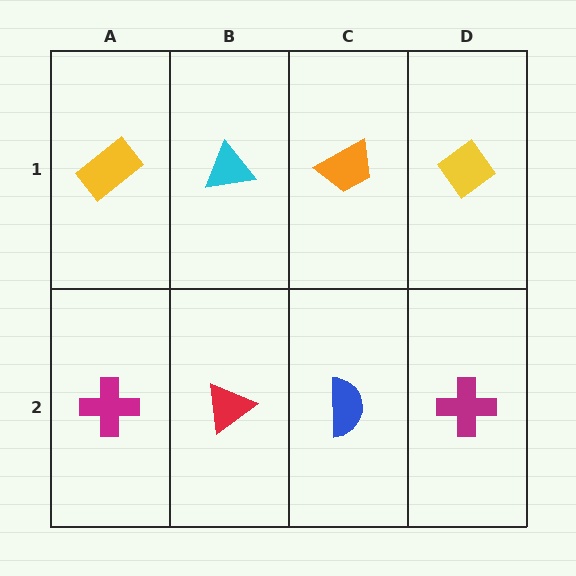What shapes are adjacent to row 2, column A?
A yellow rectangle (row 1, column A), a red triangle (row 2, column B).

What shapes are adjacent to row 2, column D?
A yellow diamond (row 1, column D), a blue semicircle (row 2, column C).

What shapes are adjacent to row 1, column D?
A magenta cross (row 2, column D), an orange trapezoid (row 1, column C).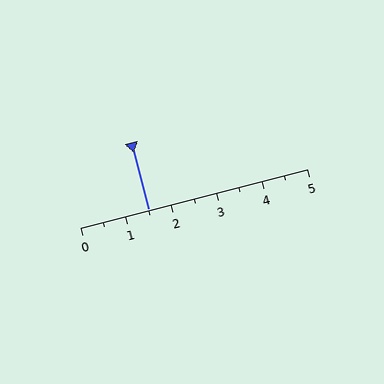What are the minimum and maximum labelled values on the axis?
The axis runs from 0 to 5.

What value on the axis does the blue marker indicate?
The marker indicates approximately 1.5.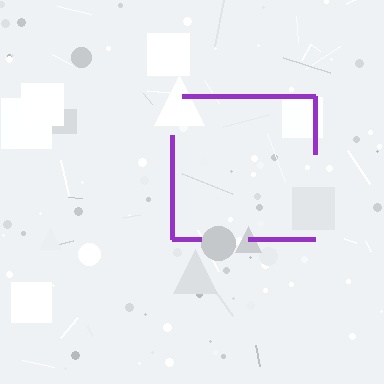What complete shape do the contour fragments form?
The contour fragments form a square.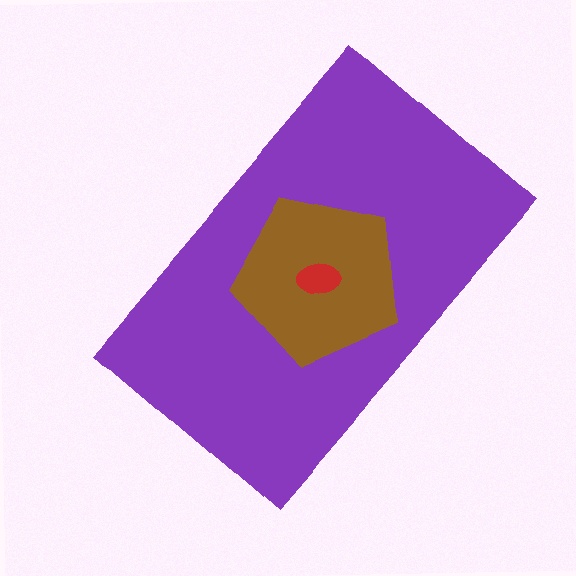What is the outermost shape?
The purple rectangle.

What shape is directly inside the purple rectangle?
The brown pentagon.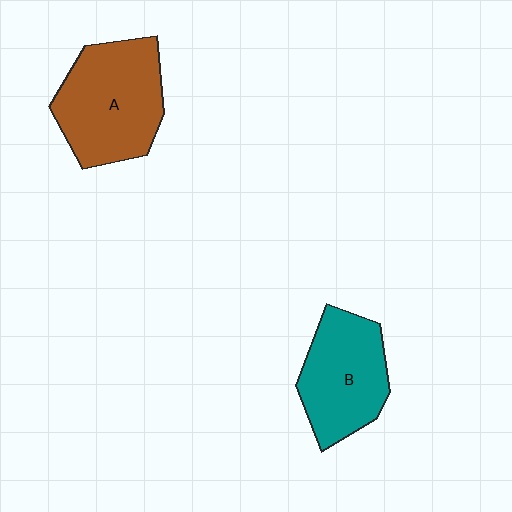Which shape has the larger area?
Shape A (brown).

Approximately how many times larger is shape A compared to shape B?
Approximately 1.2 times.